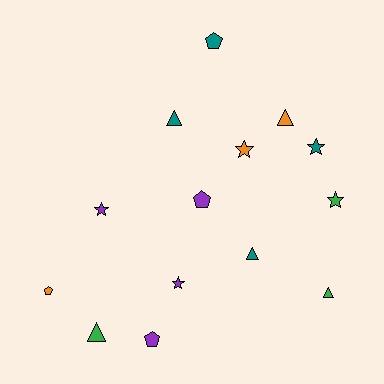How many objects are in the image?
There are 14 objects.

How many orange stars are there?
There is 1 orange star.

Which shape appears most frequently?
Triangle, with 5 objects.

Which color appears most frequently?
Purple, with 4 objects.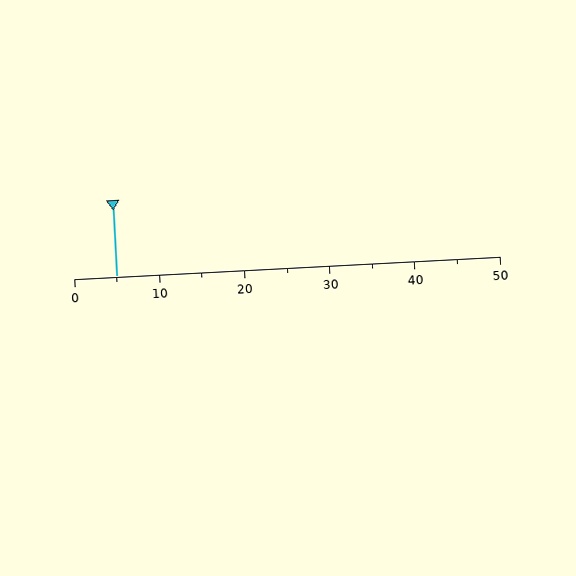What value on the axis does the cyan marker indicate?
The marker indicates approximately 5.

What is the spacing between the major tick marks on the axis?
The major ticks are spaced 10 apart.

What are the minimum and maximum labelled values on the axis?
The axis runs from 0 to 50.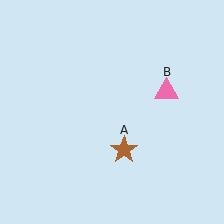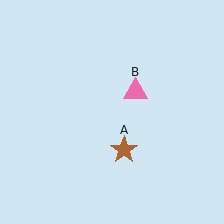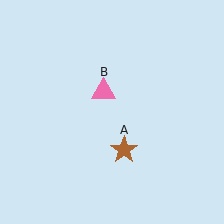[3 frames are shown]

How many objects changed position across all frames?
1 object changed position: pink triangle (object B).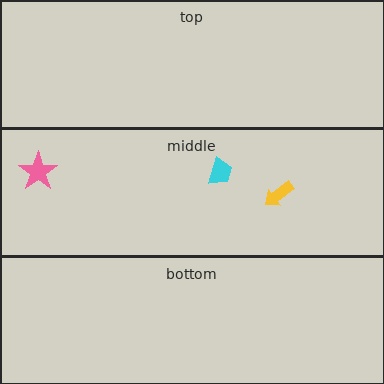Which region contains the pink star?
The middle region.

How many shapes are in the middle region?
3.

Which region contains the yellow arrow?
The middle region.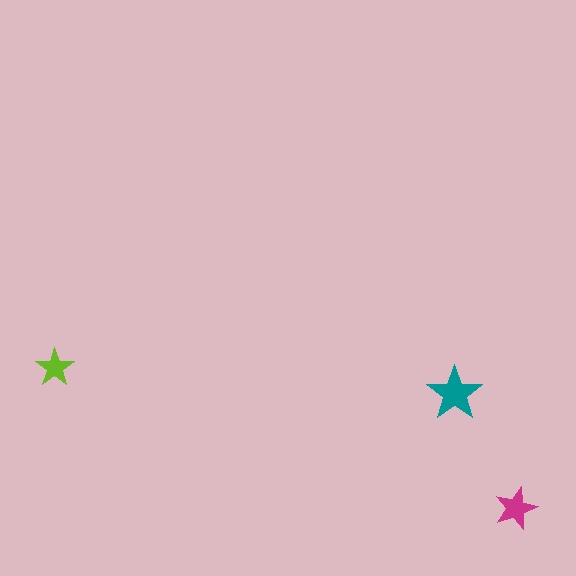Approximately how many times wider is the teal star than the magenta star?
About 1.5 times wider.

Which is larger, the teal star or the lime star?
The teal one.